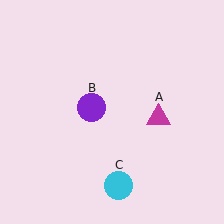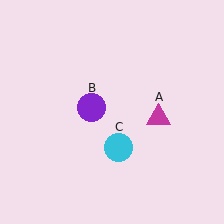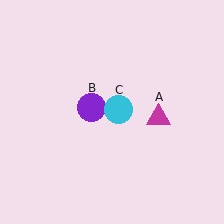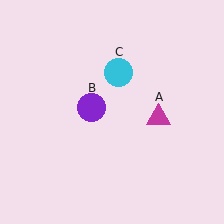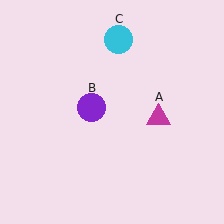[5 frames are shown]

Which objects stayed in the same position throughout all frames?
Magenta triangle (object A) and purple circle (object B) remained stationary.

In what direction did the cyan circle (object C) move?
The cyan circle (object C) moved up.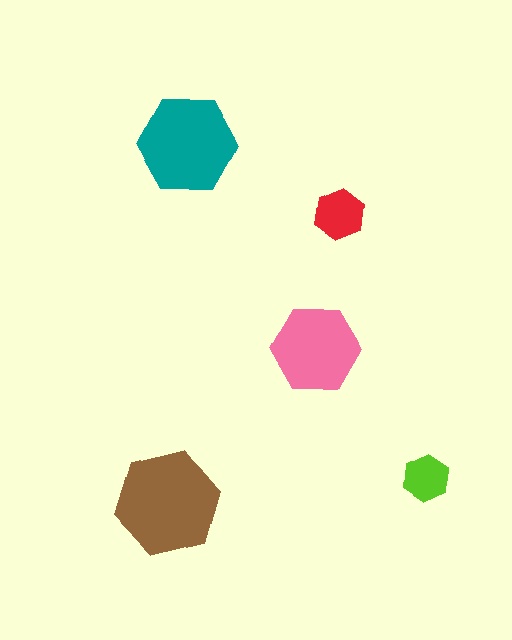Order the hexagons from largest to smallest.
the brown one, the teal one, the pink one, the red one, the lime one.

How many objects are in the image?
There are 5 objects in the image.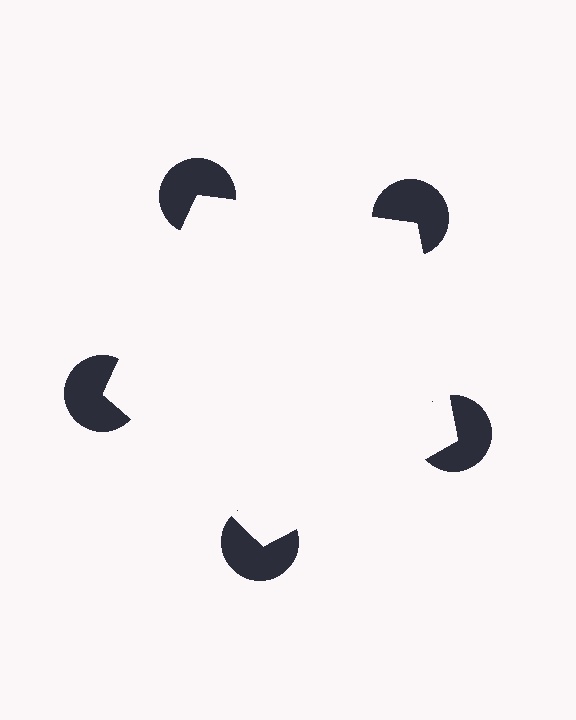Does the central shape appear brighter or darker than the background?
It typically appears slightly brighter than the background, even though no actual brightness change is drawn.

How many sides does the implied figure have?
5 sides.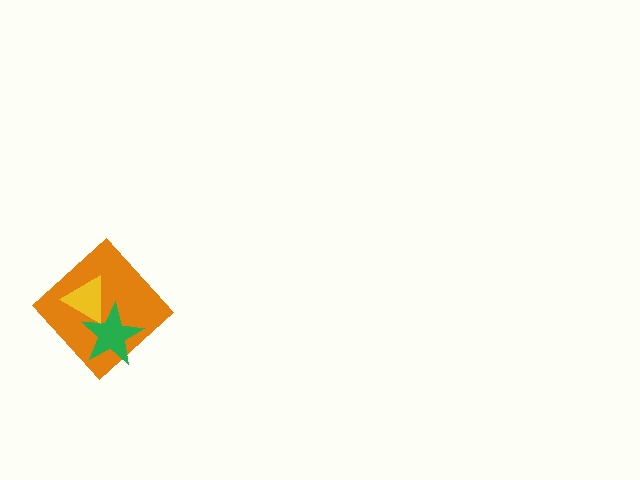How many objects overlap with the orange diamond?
2 objects overlap with the orange diamond.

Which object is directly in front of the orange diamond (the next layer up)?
The green star is directly in front of the orange diamond.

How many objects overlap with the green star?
2 objects overlap with the green star.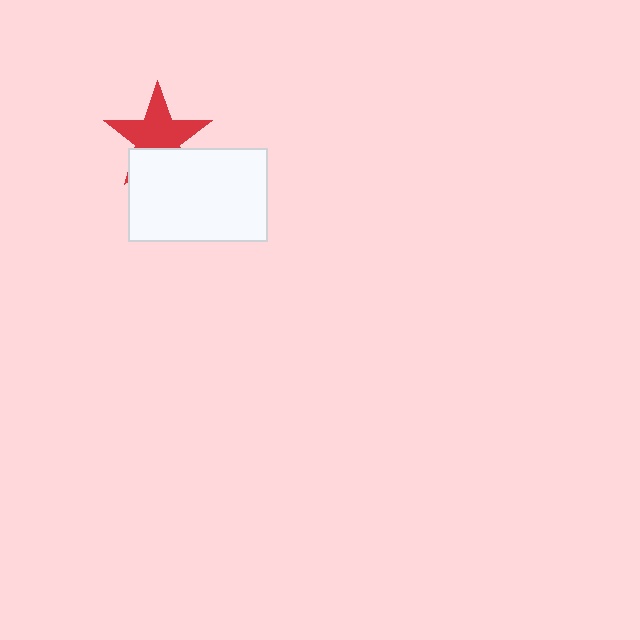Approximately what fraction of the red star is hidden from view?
Roughly 33% of the red star is hidden behind the white rectangle.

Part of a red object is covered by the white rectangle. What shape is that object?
It is a star.